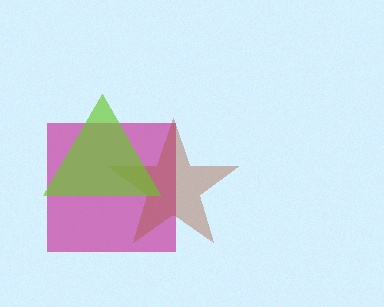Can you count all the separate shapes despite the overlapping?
Yes, there are 3 separate shapes.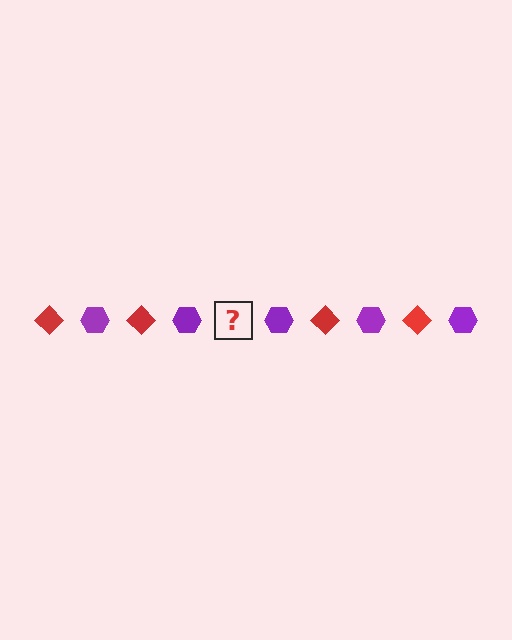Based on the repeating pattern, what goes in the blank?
The blank should be a red diamond.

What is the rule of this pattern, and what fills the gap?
The rule is that the pattern alternates between red diamond and purple hexagon. The gap should be filled with a red diamond.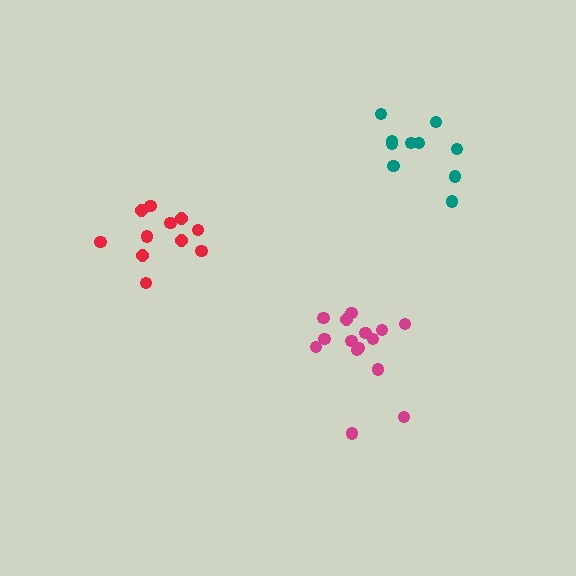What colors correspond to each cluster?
The clusters are colored: teal, red, magenta.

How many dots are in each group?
Group 1: 10 dots, Group 2: 11 dots, Group 3: 15 dots (36 total).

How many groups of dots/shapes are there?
There are 3 groups.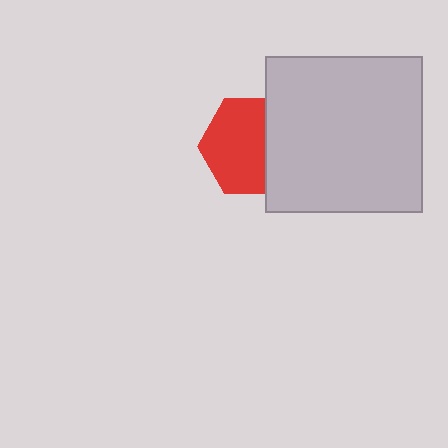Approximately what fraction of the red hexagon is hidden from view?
Roughly 34% of the red hexagon is hidden behind the light gray square.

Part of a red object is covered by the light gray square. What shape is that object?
It is a hexagon.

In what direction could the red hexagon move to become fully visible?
The red hexagon could move left. That would shift it out from behind the light gray square entirely.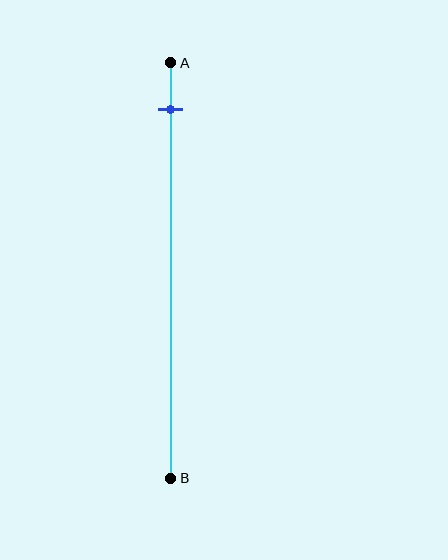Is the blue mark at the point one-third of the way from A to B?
No, the mark is at about 10% from A, not at the 33% one-third point.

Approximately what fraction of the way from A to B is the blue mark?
The blue mark is approximately 10% of the way from A to B.